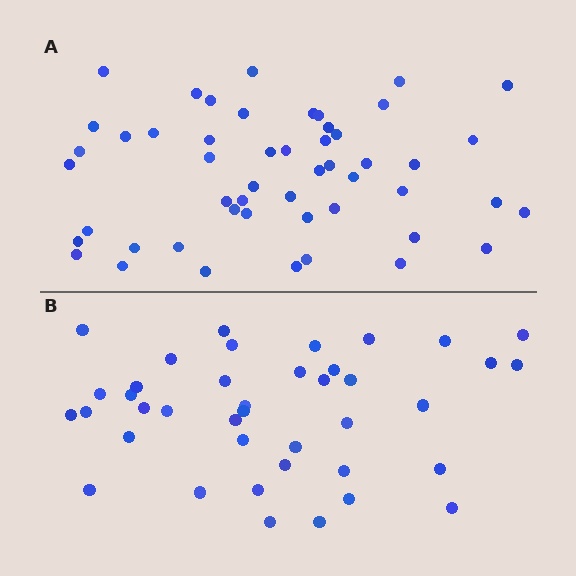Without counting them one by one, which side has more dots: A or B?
Region A (the top region) has more dots.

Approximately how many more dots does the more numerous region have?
Region A has roughly 12 or so more dots than region B.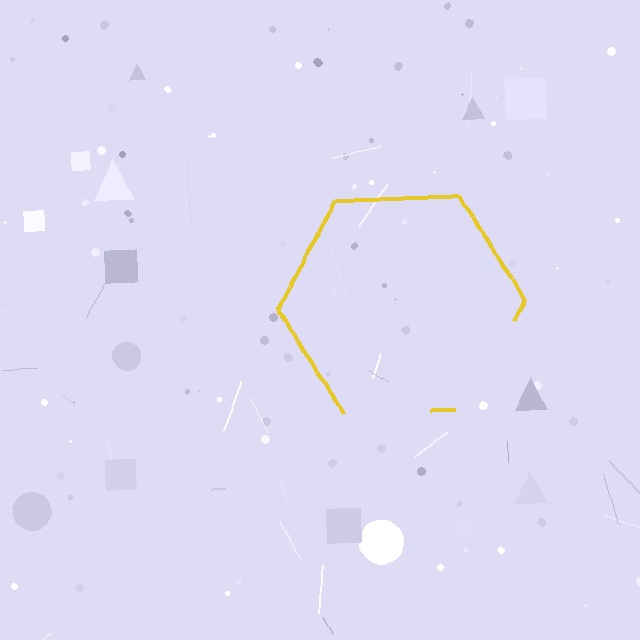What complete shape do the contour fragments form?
The contour fragments form a hexagon.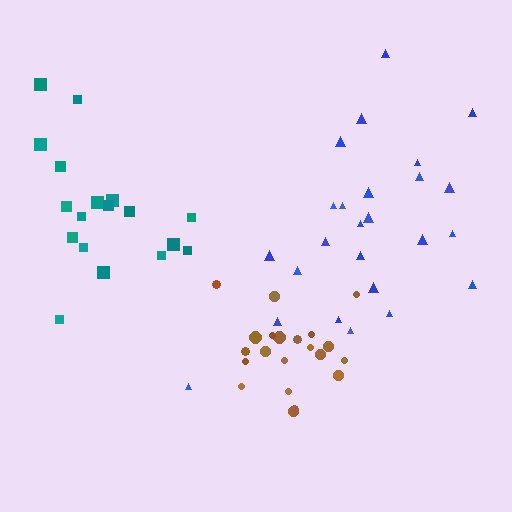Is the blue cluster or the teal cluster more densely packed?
Blue.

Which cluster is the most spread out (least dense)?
Teal.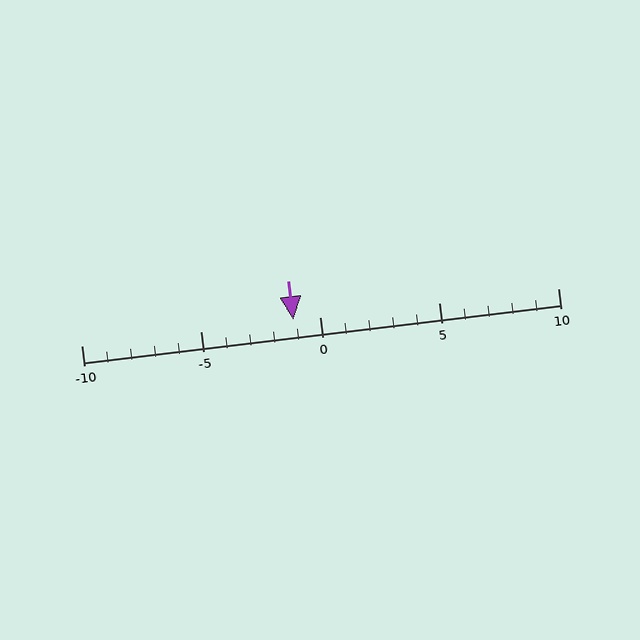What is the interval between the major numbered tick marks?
The major tick marks are spaced 5 units apart.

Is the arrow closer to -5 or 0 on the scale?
The arrow is closer to 0.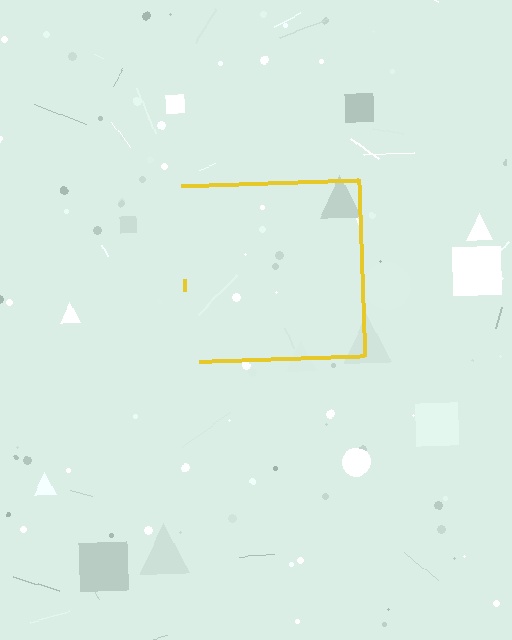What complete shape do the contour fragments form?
The contour fragments form a square.